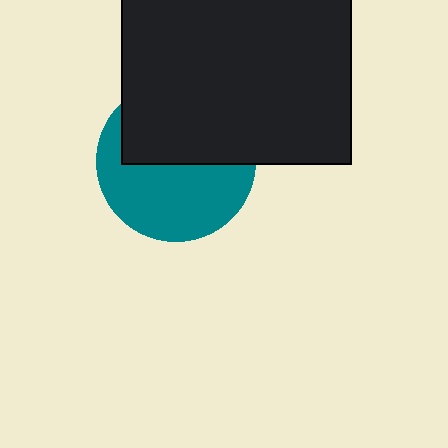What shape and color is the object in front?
The object in front is a black square.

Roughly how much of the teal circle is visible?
About half of it is visible (roughly 52%).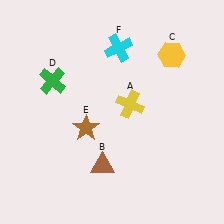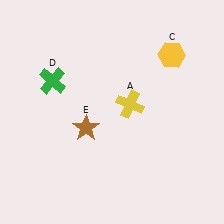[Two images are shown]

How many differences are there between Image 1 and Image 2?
There are 2 differences between the two images.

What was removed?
The brown triangle (B), the cyan cross (F) were removed in Image 2.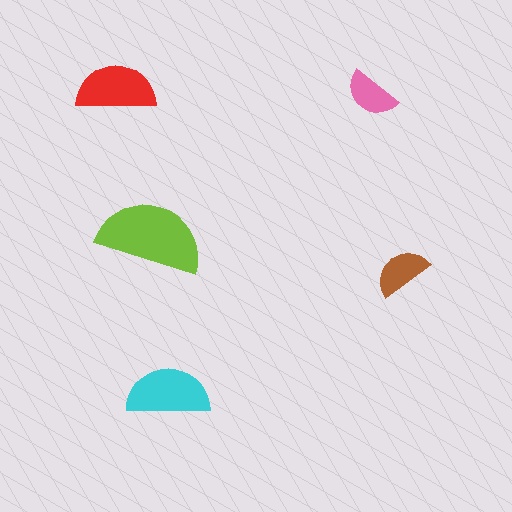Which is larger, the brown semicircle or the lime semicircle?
The lime one.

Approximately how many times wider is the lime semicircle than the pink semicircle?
About 2 times wider.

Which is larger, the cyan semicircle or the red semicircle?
The cyan one.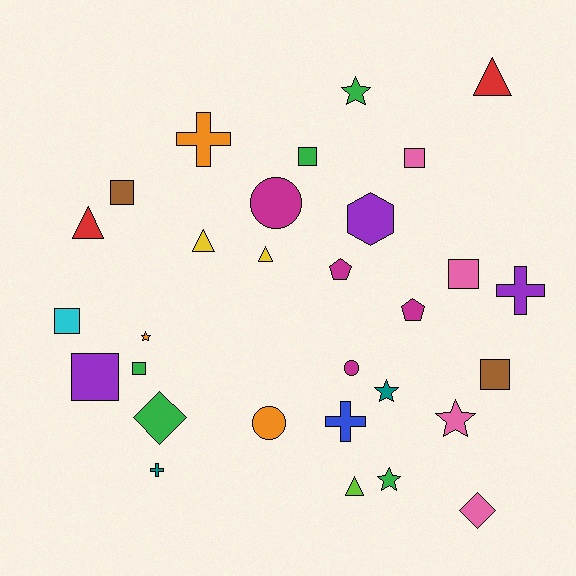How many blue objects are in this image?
There is 1 blue object.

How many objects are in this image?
There are 30 objects.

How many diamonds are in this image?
There are 2 diamonds.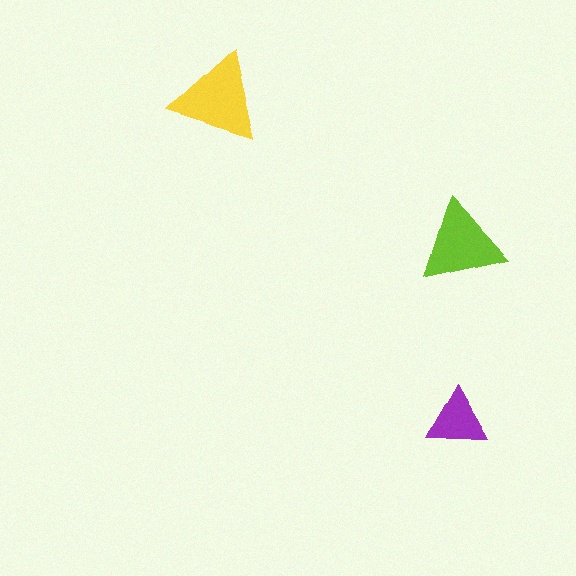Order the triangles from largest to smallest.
the yellow one, the lime one, the purple one.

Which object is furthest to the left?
The yellow triangle is leftmost.